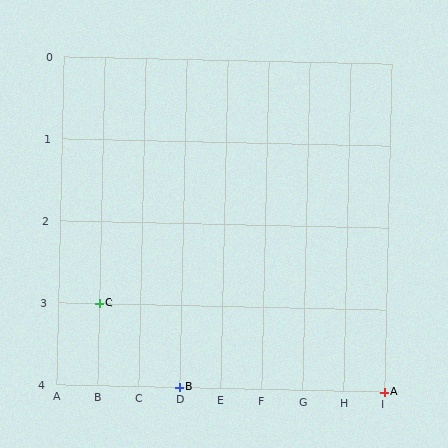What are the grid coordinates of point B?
Point B is at grid coordinates (D, 4).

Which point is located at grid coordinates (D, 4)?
Point B is at (D, 4).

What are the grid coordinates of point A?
Point A is at grid coordinates (I, 4).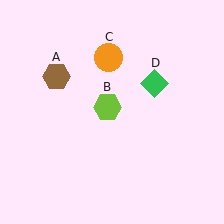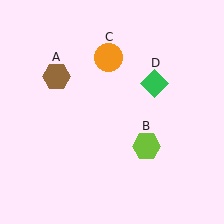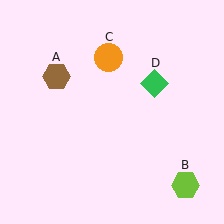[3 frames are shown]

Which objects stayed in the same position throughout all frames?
Brown hexagon (object A) and orange circle (object C) and green diamond (object D) remained stationary.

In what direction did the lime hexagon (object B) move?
The lime hexagon (object B) moved down and to the right.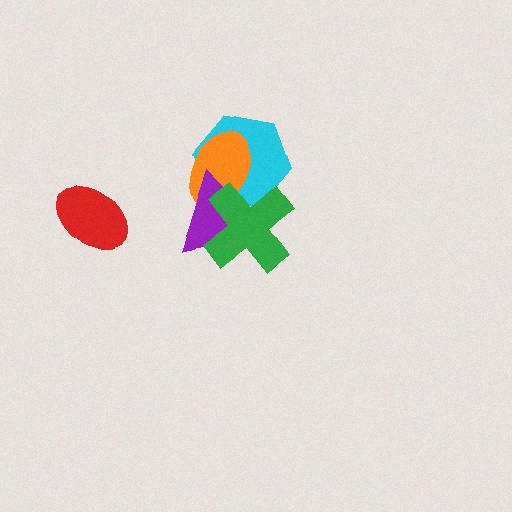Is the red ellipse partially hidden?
No, no other shape covers it.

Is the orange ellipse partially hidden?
Yes, it is partially covered by another shape.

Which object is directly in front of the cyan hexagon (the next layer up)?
The orange ellipse is directly in front of the cyan hexagon.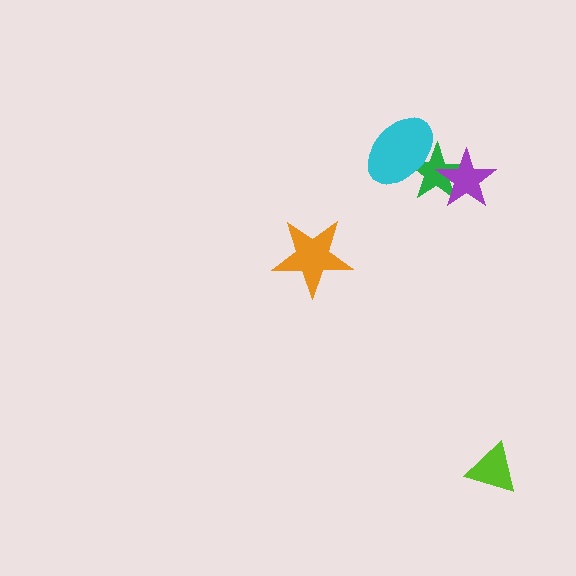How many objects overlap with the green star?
2 objects overlap with the green star.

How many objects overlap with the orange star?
0 objects overlap with the orange star.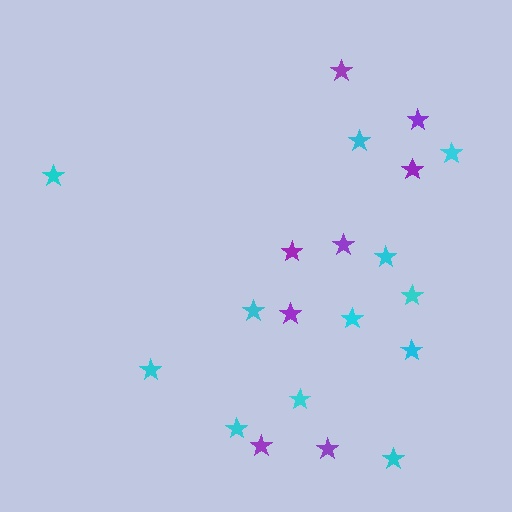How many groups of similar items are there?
There are 2 groups: one group of cyan stars (12) and one group of purple stars (8).